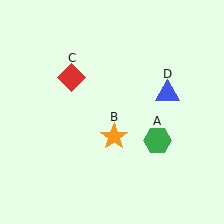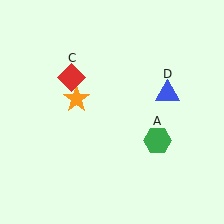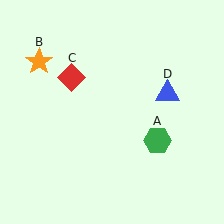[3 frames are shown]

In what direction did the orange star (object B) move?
The orange star (object B) moved up and to the left.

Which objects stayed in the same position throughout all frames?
Green hexagon (object A) and red diamond (object C) and blue triangle (object D) remained stationary.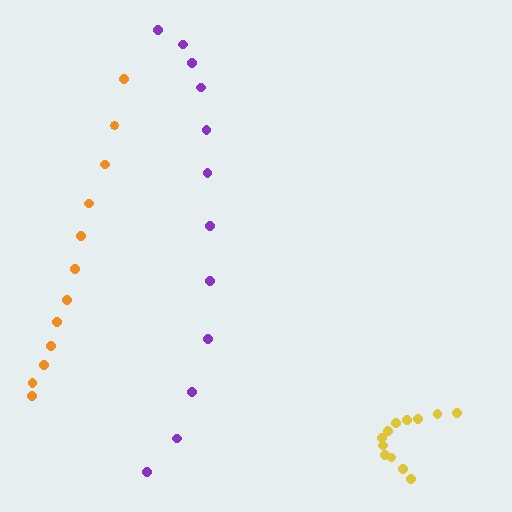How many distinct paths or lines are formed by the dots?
There are 3 distinct paths.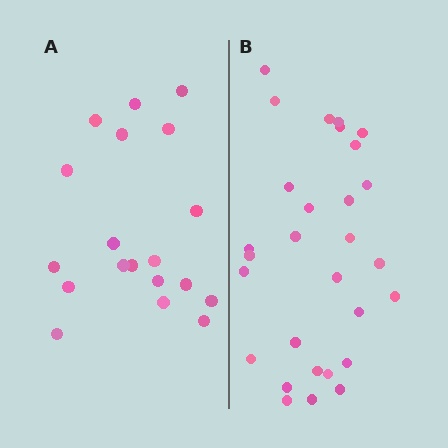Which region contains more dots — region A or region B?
Region B (the right region) has more dots.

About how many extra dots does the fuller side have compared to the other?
Region B has roughly 10 or so more dots than region A.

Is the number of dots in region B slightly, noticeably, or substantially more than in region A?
Region B has substantially more. The ratio is roughly 1.5 to 1.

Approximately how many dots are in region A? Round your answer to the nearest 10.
About 20 dots. (The exact count is 19, which rounds to 20.)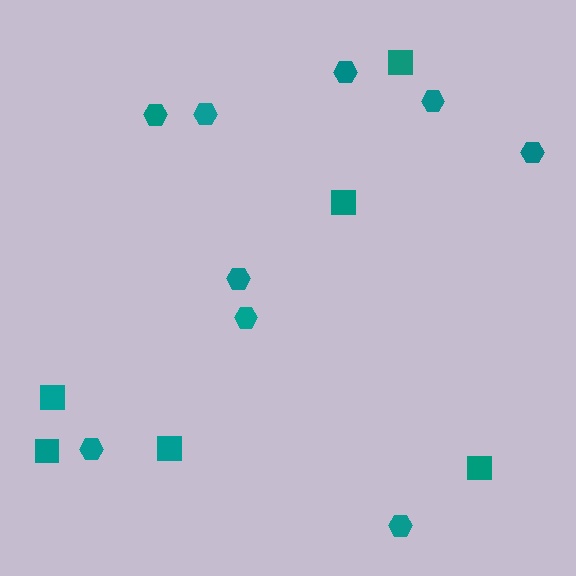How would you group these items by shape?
There are 2 groups: one group of hexagons (9) and one group of squares (6).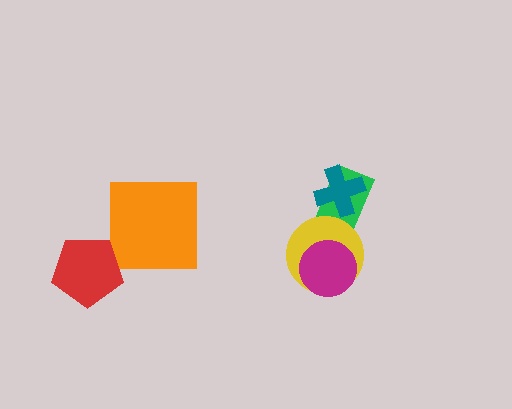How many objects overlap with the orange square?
0 objects overlap with the orange square.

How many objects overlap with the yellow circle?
2 objects overlap with the yellow circle.